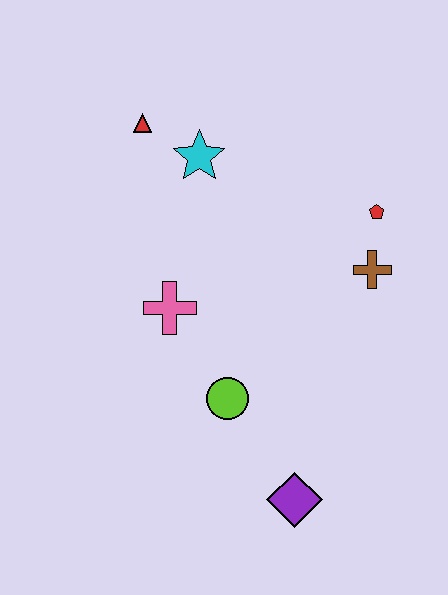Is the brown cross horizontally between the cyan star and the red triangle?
No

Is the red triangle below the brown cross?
No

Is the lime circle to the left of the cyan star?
No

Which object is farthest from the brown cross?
The red triangle is farthest from the brown cross.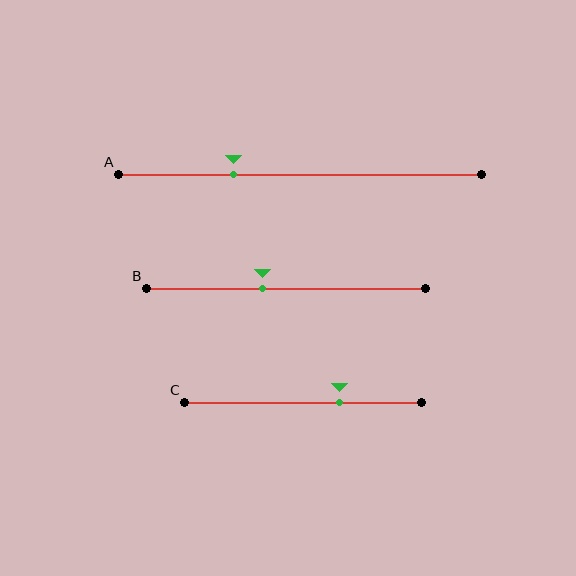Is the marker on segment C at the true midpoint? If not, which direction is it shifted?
No, the marker on segment C is shifted to the right by about 15% of the segment length.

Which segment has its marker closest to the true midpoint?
Segment B has its marker closest to the true midpoint.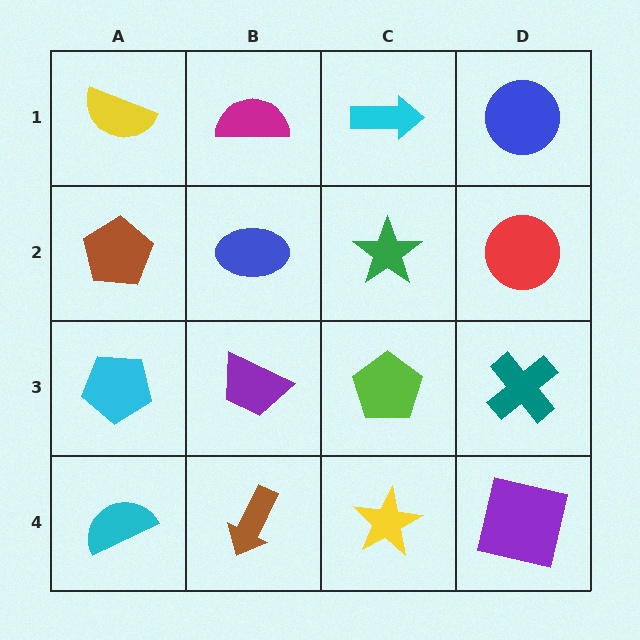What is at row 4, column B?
A brown arrow.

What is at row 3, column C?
A lime pentagon.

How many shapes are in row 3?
4 shapes.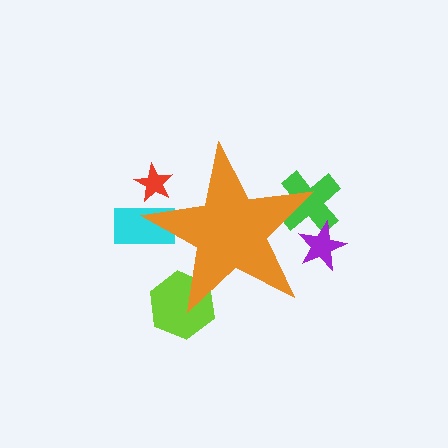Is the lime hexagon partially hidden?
Yes, the lime hexagon is partially hidden behind the orange star.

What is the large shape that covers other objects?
An orange star.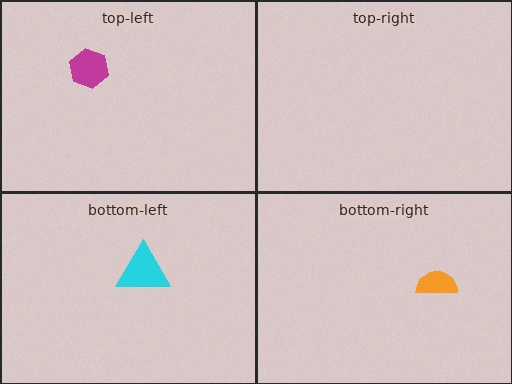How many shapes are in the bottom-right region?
1.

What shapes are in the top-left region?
The magenta hexagon.